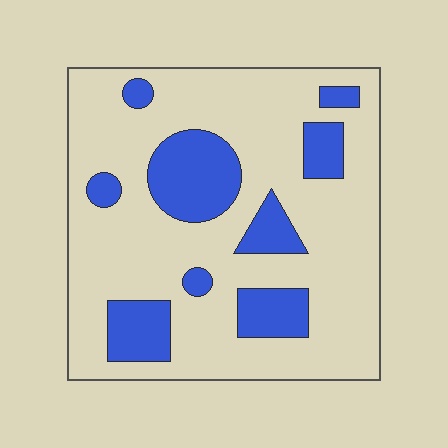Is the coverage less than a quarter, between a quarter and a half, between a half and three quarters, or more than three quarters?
Less than a quarter.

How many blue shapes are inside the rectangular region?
9.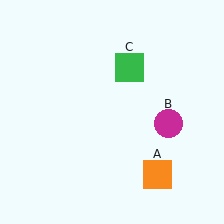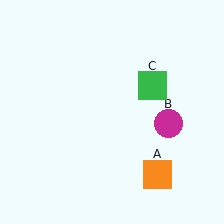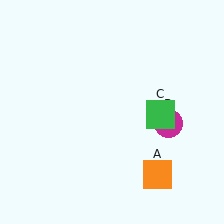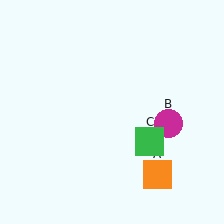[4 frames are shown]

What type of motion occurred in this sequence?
The green square (object C) rotated clockwise around the center of the scene.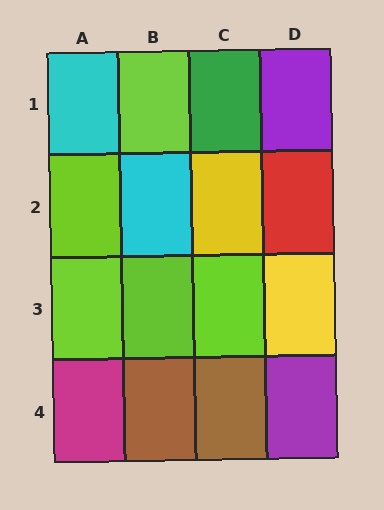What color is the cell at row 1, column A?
Cyan.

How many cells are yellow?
2 cells are yellow.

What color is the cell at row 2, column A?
Lime.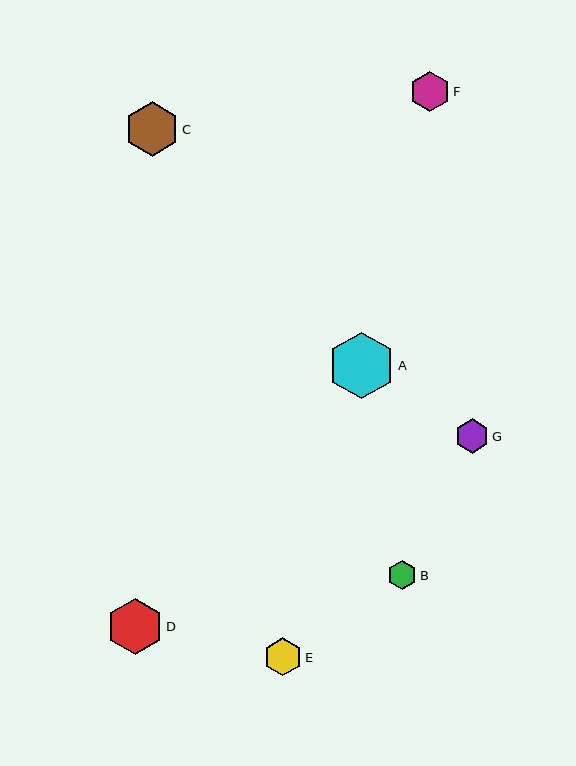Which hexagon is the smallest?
Hexagon B is the smallest with a size of approximately 29 pixels.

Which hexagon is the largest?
Hexagon A is the largest with a size of approximately 67 pixels.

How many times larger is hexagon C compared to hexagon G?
Hexagon C is approximately 1.6 times the size of hexagon G.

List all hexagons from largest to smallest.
From largest to smallest: A, D, C, F, E, G, B.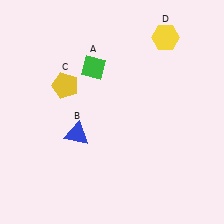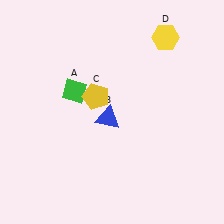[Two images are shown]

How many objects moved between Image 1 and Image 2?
3 objects moved between the two images.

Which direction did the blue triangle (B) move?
The blue triangle (B) moved right.